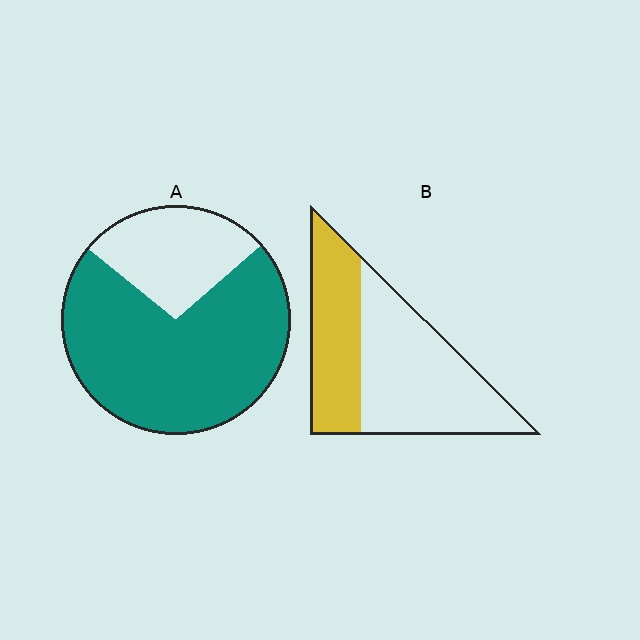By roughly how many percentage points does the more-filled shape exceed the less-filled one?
By roughly 35 percentage points (A over B).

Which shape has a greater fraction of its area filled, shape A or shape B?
Shape A.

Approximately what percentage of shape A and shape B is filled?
A is approximately 70% and B is approximately 40%.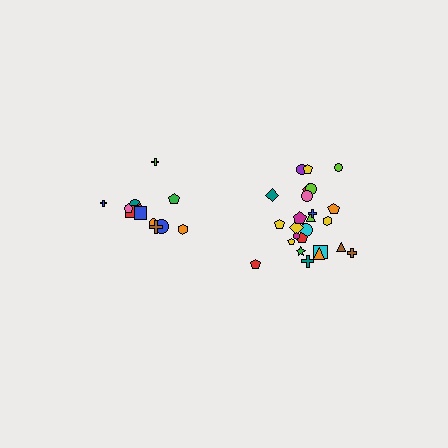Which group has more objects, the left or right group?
The right group.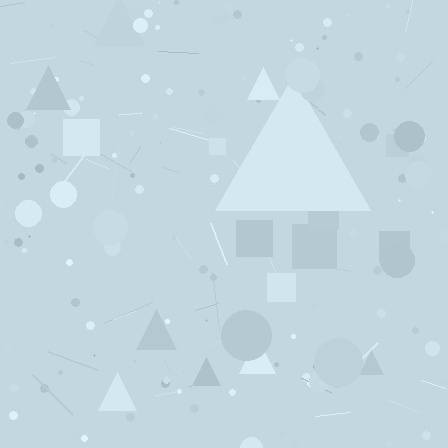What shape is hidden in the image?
A triangle is hidden in the image.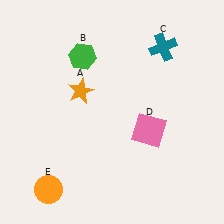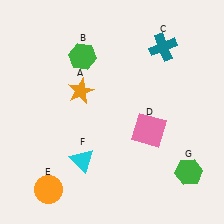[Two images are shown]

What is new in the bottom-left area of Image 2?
A cyan triangle (F) was added in the bottom-left area of Image 2.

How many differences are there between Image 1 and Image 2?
There are 2 differences between the two images.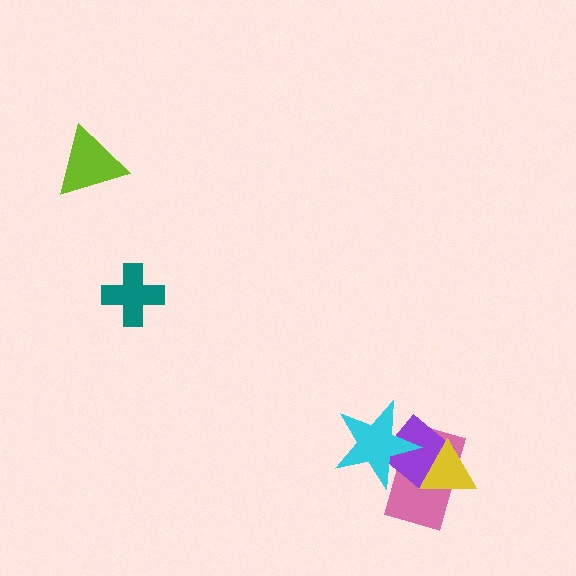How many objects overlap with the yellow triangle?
2 objects overlap with the yellow triangle.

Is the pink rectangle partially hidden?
Yes, it is partially covered by another shape.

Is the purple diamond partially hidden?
Yes, it is partially covered by another shape.